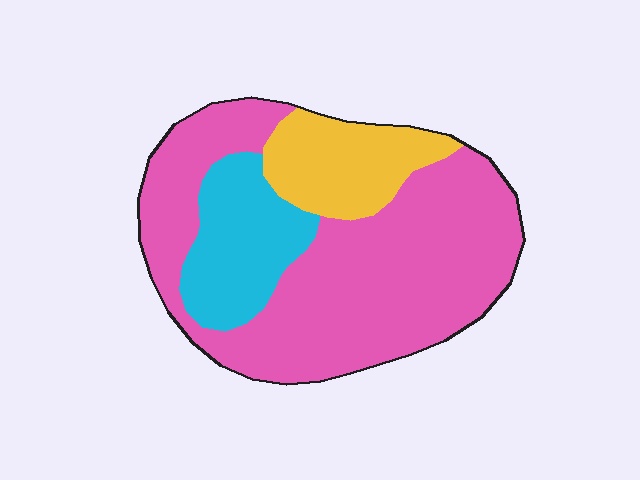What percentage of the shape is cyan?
Cyan covers around 20% of the shape.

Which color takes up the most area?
Pink, at roughly 65%.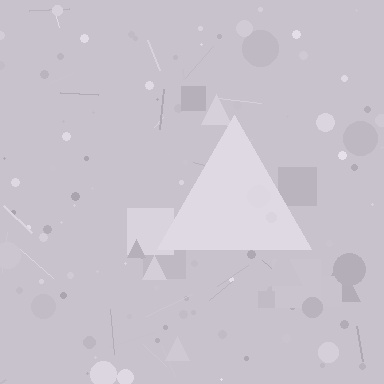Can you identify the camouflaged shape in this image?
The camouflaged shape is a triangle.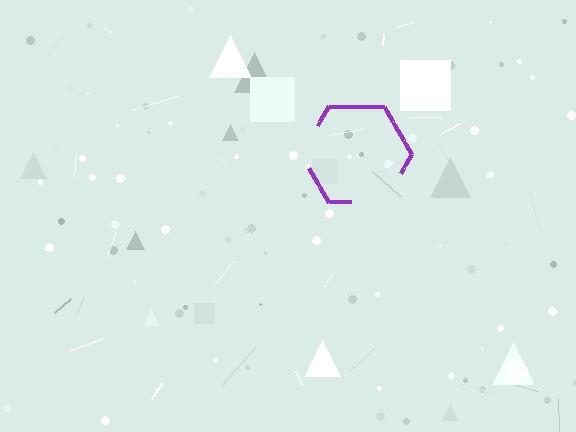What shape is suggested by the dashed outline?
The dashed outline suggests a hexagon.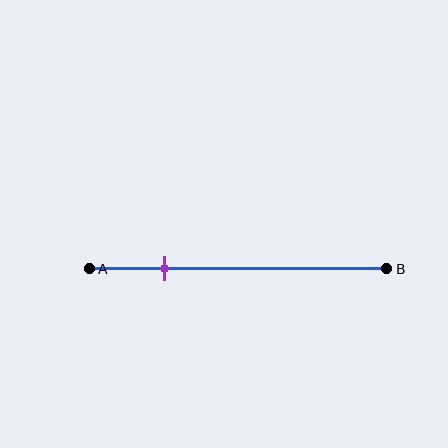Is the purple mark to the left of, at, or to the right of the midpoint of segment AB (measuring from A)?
The purple mark is to the left of the midpoint of segment AB.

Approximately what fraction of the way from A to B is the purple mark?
The purple mark is approximately 25% of the way from A to B.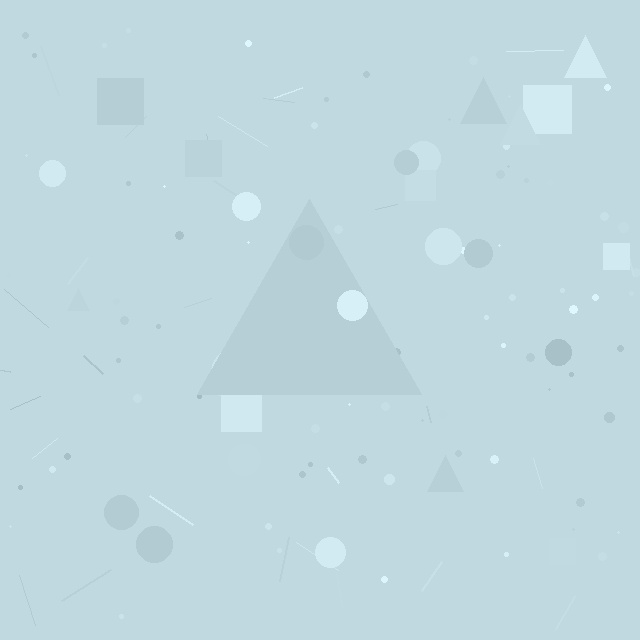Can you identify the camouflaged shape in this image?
The camouflaged shape is a triangle.